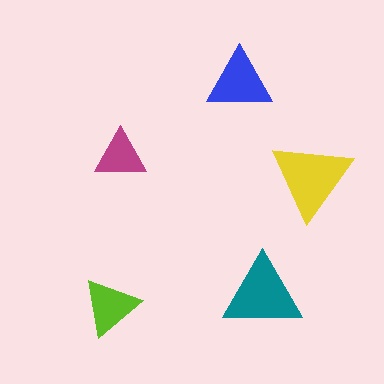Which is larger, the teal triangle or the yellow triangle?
The yellow one.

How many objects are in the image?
There are 5 objects in the image.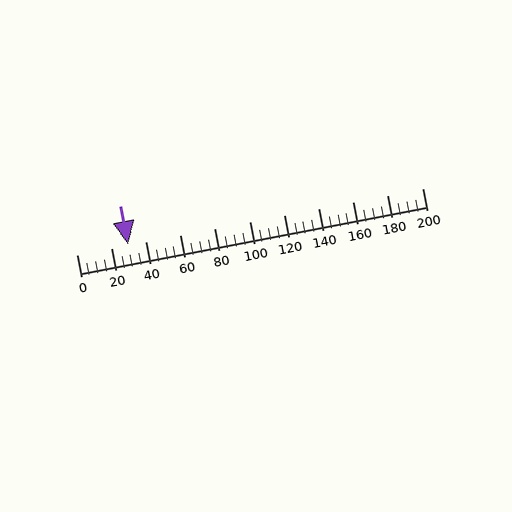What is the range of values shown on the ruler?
The ruler shows values from 0 to 200.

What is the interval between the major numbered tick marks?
The major tick marks are spaced 20 units apart.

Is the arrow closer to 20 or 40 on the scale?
The arrow is closer to 40.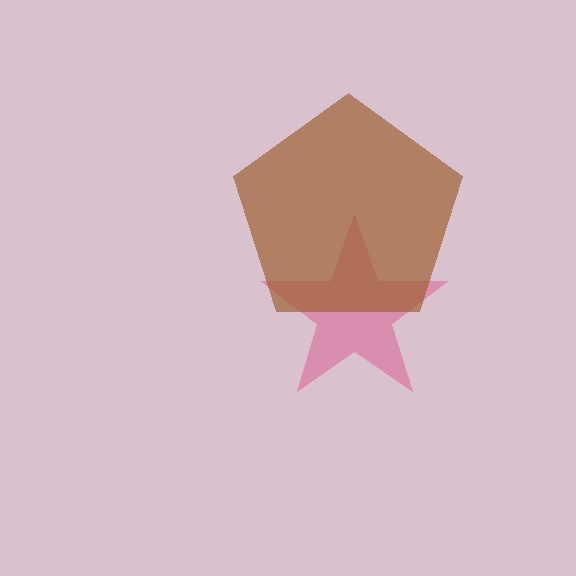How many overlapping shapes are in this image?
There are 2 overlapping shapes in the image.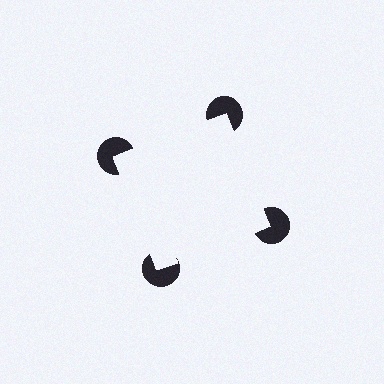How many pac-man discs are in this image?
There are 4 — one at each vertex of the illusory square.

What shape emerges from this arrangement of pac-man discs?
An illusory square — its edges are inferred from the aligned wedge cuts in the pac-man discs, not physically drawn.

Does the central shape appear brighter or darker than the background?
It typically appears slightly brighter than the background, even though no actual brightness change is drawn.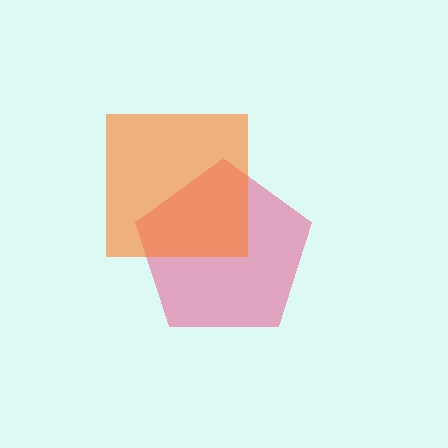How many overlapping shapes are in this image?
There are 2 overlapping shapes in the image.